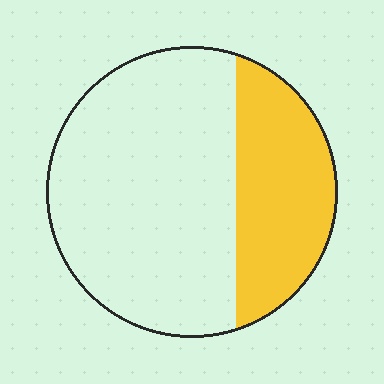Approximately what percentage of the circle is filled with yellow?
Approximately 30%.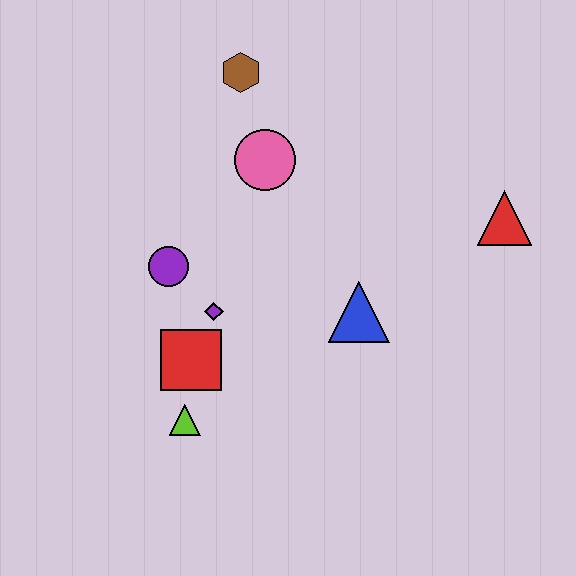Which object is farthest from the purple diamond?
The red triangle is farthest from the purple diamond.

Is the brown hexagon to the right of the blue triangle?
No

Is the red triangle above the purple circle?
Yes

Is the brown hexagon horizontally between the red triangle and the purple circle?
Yes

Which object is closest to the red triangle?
The blue triangle is closest to the red triangle.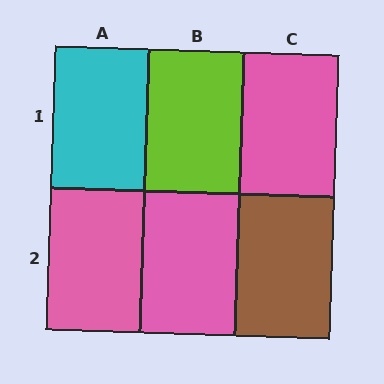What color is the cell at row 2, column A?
Pink.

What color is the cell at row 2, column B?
Pink.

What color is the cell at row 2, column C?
Brown.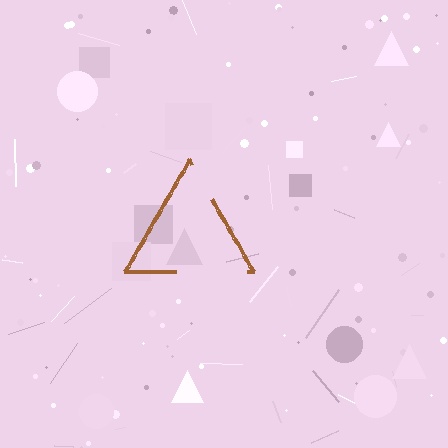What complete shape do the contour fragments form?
The contour fragments form a triangle.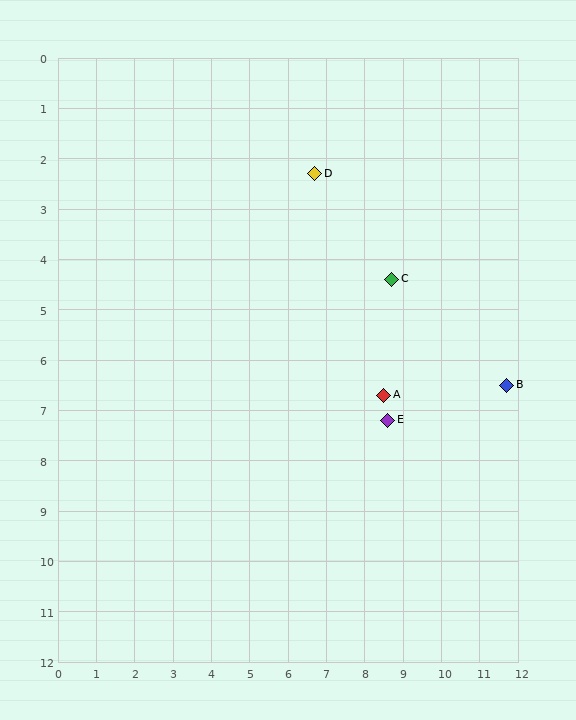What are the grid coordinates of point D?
Point D is at approximately (6.7, 2.3).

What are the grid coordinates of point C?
Point C is at approximately (8.7, 4.4).